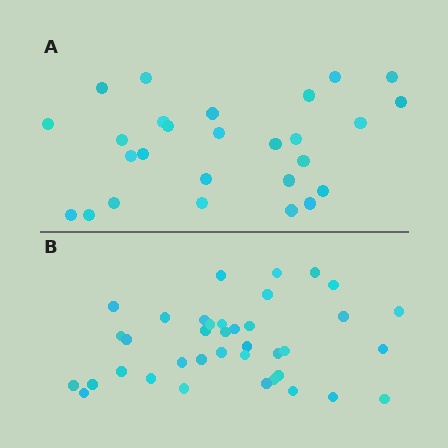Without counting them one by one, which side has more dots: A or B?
Region B (the bottom region) has more dots.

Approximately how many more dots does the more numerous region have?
Region B has roughly 12 or so more dots than region A.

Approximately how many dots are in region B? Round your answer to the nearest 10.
About 40 dots. (The exact count is 38, which rounds to 40.)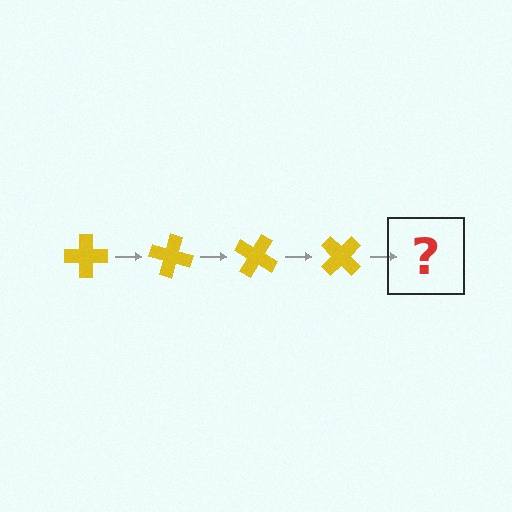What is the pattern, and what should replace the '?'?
The pattern is that the cross rotates 15 degrees each step. The '?' should be a yellow cross rotated 60 degrees.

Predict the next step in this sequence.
The next step is a yellow cross rotated 60 degrees.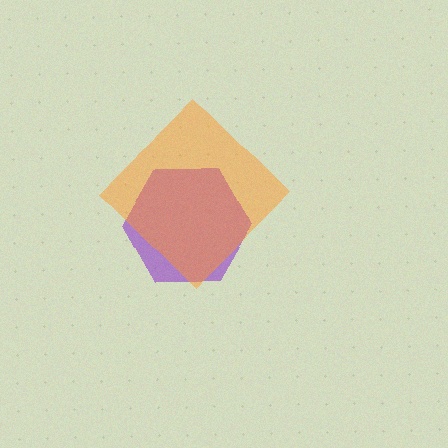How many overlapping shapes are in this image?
There are 2 overlapping shapes in the image.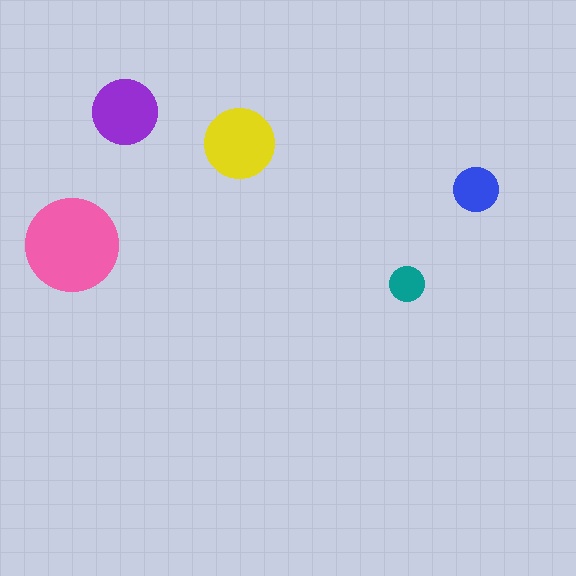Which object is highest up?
The purple circle is topmost.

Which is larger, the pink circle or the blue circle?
The pink one.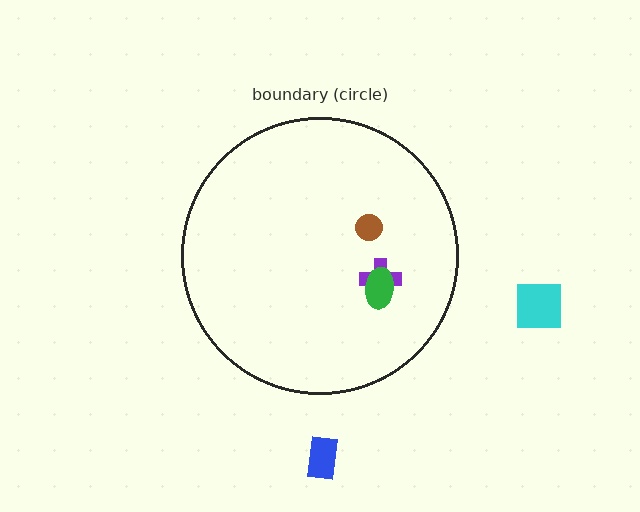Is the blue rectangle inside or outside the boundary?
Outside.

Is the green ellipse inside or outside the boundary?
Inside.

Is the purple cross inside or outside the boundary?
Inside.